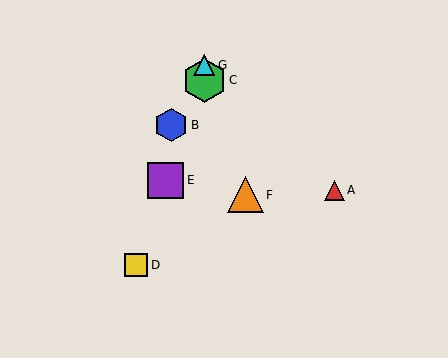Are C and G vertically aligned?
Yes, both are at x≈204.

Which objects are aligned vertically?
Objects C, G are aligned vertically.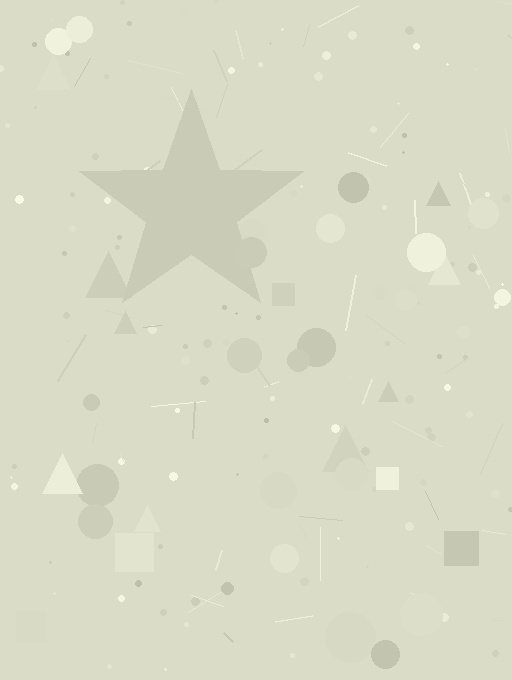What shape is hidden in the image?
A star is hidden in the image.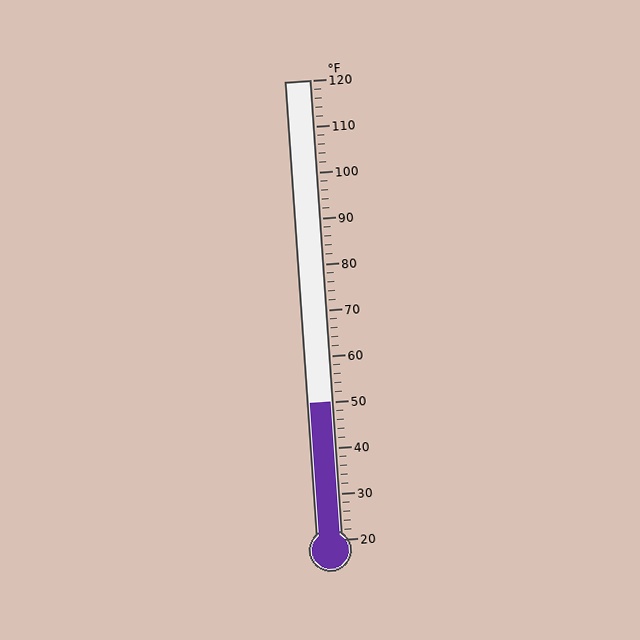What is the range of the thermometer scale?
The thermometer scale ranges from 20°F to 120°F.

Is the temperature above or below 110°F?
The temperature is below 110°F.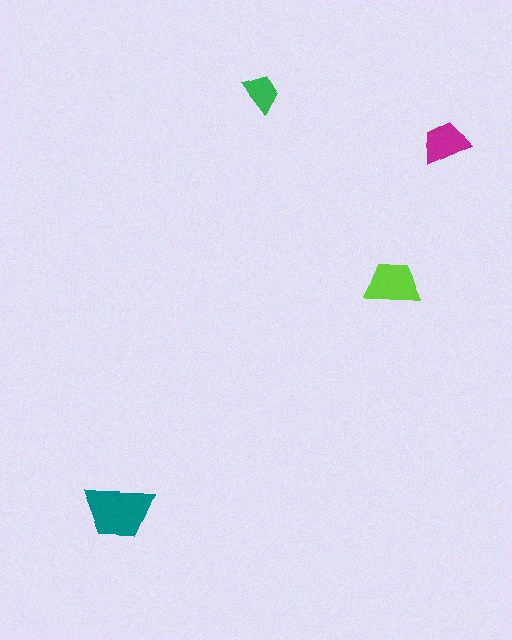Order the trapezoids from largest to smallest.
the teal one, the lime one, the magenta one, the green one.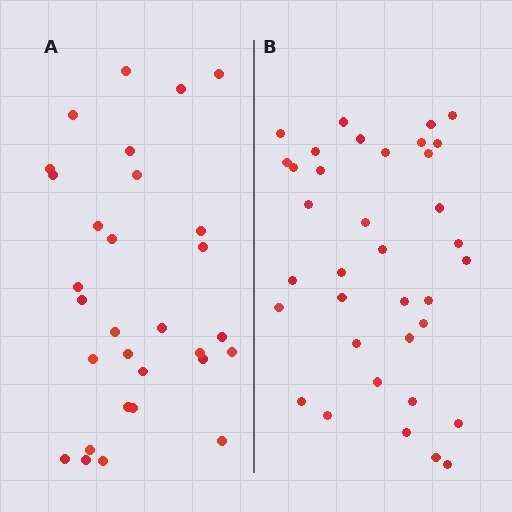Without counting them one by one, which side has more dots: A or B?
Region B (the right region) has more dots.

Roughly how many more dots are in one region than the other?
Region B has about 6 more dots than region A.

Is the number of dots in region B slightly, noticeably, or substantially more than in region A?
Region B has only slightly more — the two regions are fairly close. The ratio is roughly 1.2 to 1.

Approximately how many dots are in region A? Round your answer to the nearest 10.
About 30 dots.